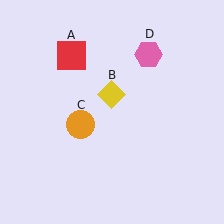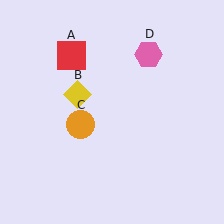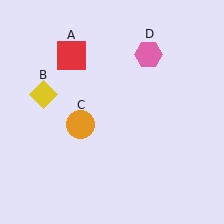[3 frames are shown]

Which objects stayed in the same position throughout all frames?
Red square (object A) and orange circle (object C) and pink hexagon (object D) remained stationary.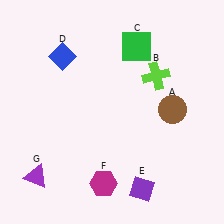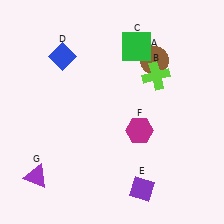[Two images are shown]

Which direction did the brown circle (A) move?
The brown circle (A) moved up.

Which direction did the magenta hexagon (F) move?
The magenta hexagon (F) moved up.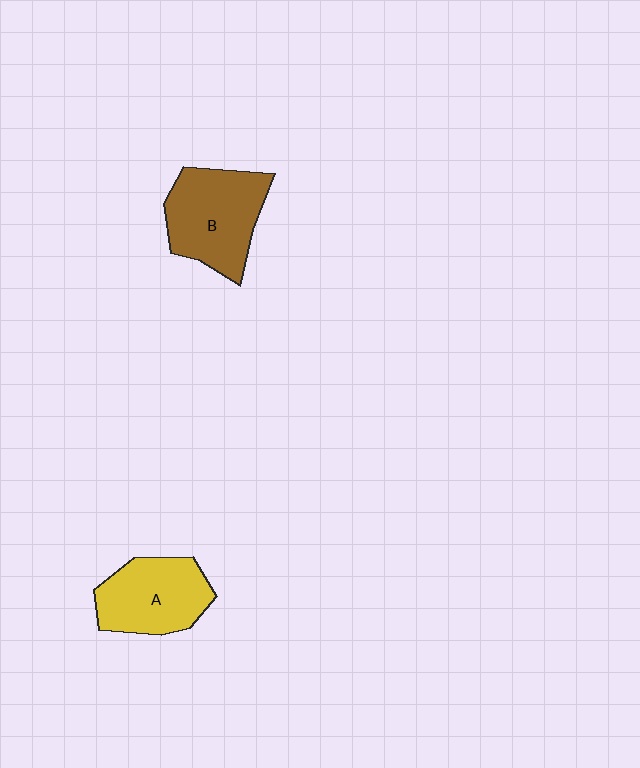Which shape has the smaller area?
Shape A (yellow).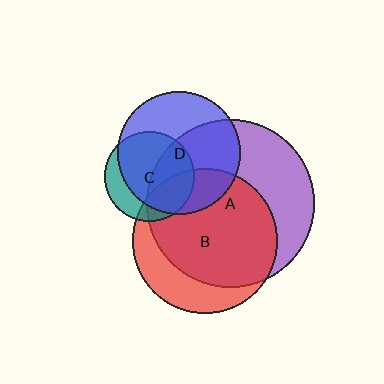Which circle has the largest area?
Circle A (purple).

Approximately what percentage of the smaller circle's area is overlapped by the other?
Approximately 45%.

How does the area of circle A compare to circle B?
Approximately 1.4 times.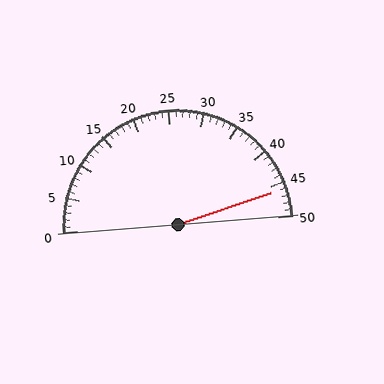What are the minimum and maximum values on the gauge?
The gauge ranges from 0 to 50.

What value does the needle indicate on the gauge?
The needle indicates approximately 46.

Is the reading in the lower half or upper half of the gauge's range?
The reading is in the upper half of the range (0 to 50).